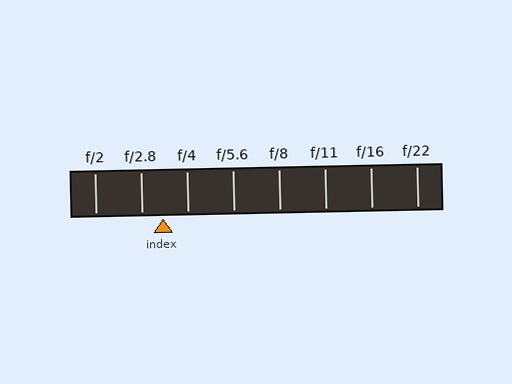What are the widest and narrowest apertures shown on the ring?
The widest aperture shown is f/2 and the narrowest is f/22.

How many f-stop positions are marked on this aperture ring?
There are 8 f-stop positions marked.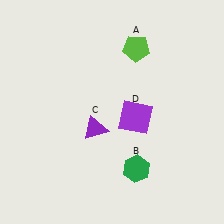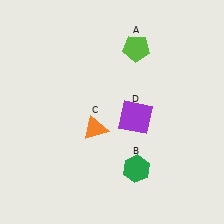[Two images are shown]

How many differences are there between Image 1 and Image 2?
There is 1 difference between the two images.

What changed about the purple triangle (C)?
In Image 1, C is purple. In Image 2, it changed to orange.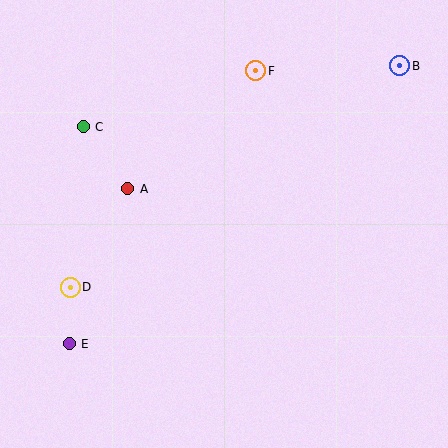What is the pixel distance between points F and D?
The distance between F and D is 285 pixels.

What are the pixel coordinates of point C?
Point C is at (83, 127).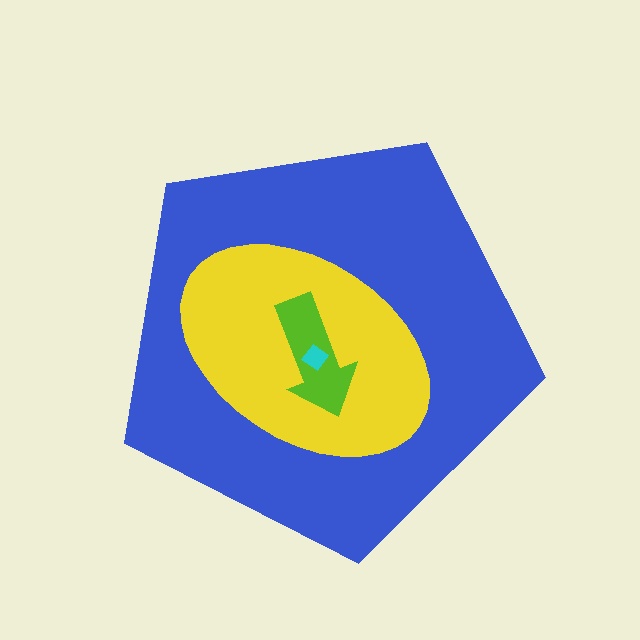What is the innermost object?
The cyan diamond.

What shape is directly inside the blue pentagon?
The yellow ellipse.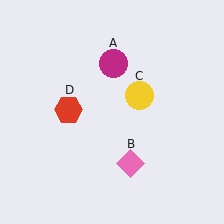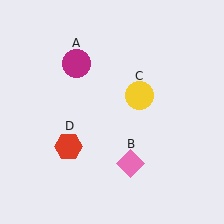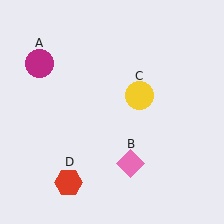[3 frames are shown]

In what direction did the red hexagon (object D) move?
The red hexagon (object D) moved down.